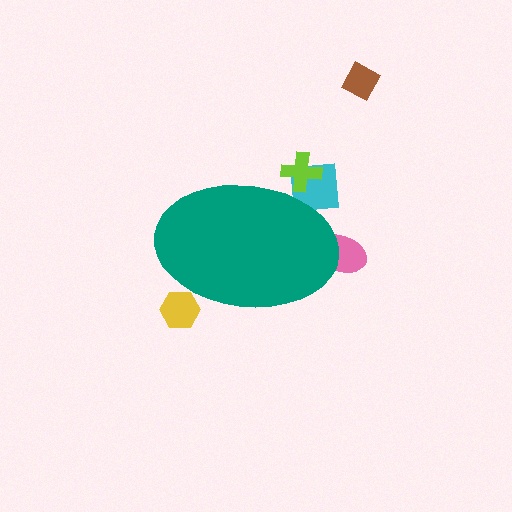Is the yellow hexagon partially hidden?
Yes, the yellow hexagon is partially hidden behind the teal ellipse.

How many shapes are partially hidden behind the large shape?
4 shapes are partially hidden.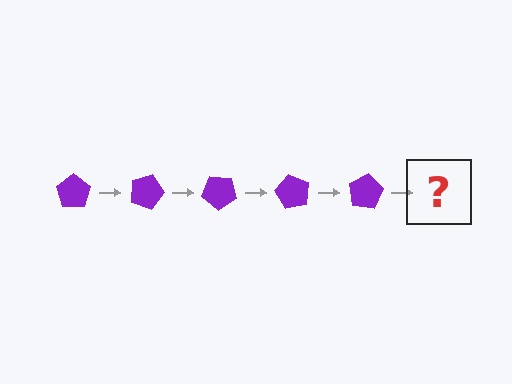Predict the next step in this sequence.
The next step is a purple pentagon rotated 100 degrees.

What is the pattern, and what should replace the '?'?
The pattern is that the pentagon rotates 20 degrees each step. The '?' should be a purple pentagon rotated 100 degrees.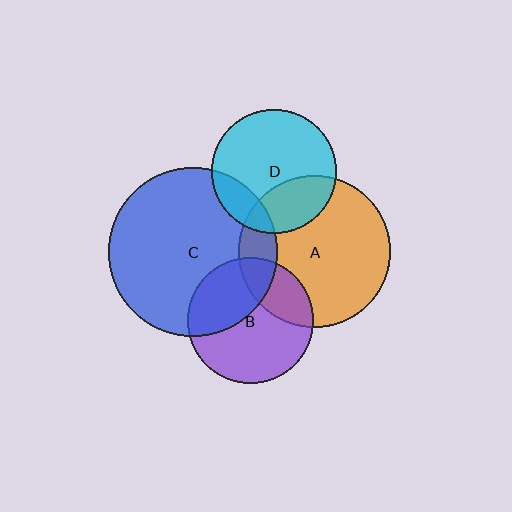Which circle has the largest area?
Circle C (blue).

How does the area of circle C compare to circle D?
Approximately 1.8 times.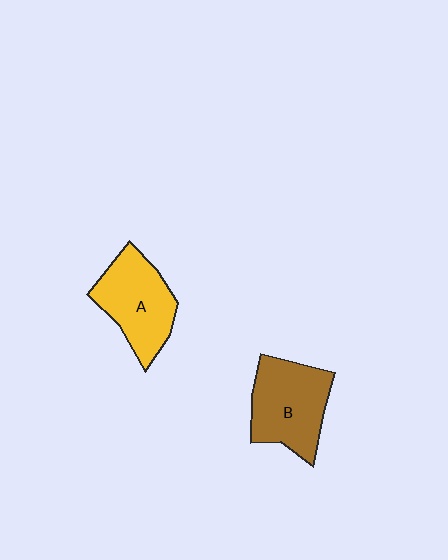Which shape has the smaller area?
Shape A (yellow).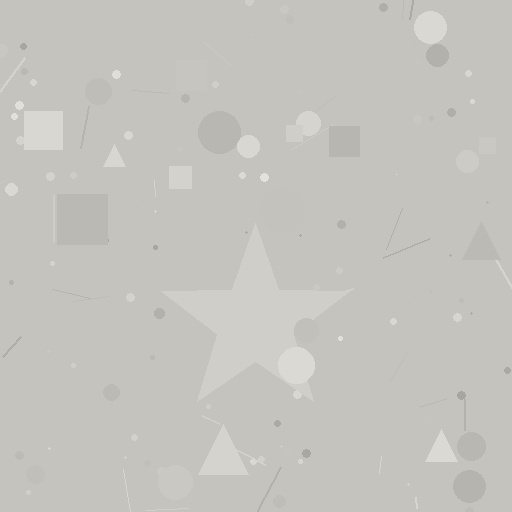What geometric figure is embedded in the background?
A star is embedded in the background.